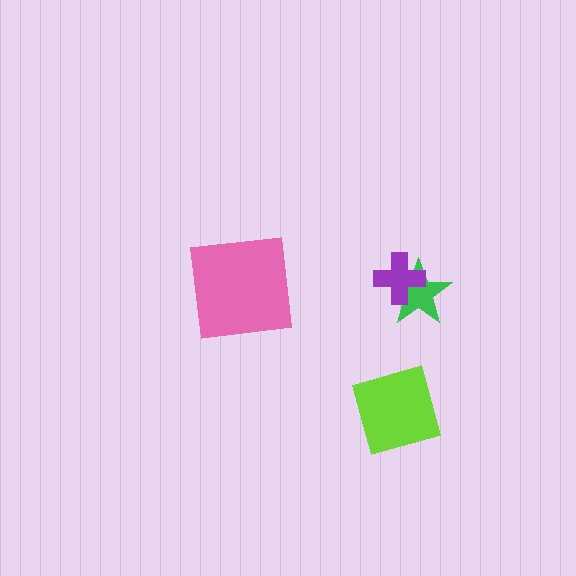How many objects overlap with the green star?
1 object overlaps with the green star.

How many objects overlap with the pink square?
0 objects overlap with the pink square.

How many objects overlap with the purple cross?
1 object overlaps with the purple cross.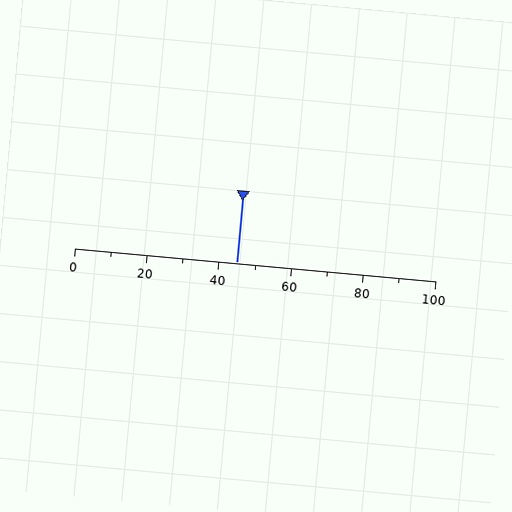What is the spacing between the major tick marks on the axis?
The major ticks are spaced 20 apart.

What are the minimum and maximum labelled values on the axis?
The axis runs from 0 to 100.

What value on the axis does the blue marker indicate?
The marker indicates approximately 45.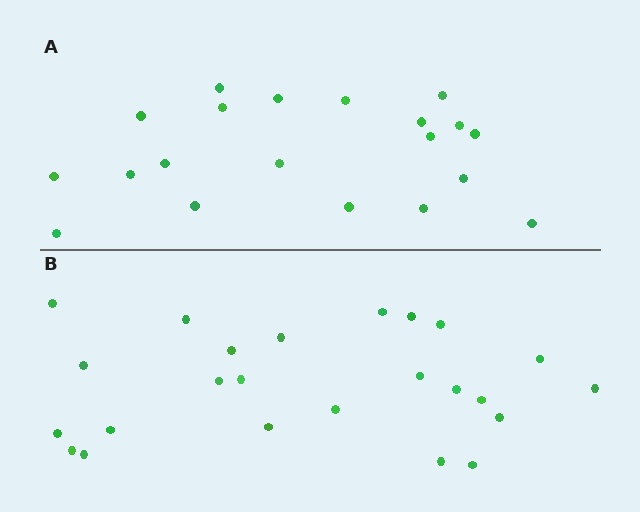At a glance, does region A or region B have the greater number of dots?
Region B (the bottom region) has more dots.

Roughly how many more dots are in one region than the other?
Region B has about 4 more dots than region A.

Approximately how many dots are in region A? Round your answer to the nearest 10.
About 20 dots.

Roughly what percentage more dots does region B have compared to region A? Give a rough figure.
About 20% more.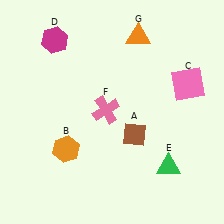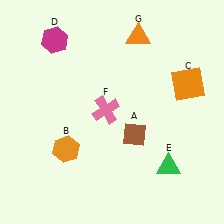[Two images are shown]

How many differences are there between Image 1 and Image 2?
There is 1 difference between the two images.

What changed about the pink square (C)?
In Image 1, C is pink. In Image 2, it changed to orange.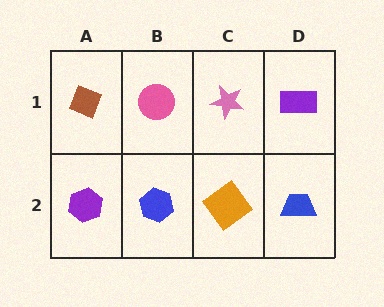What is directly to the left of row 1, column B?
A brown diamond.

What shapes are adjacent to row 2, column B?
A pink circle (row 1, column B), a purple hexagon (row 2, column A), an orange diamond (row 2, column C).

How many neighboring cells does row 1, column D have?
2.